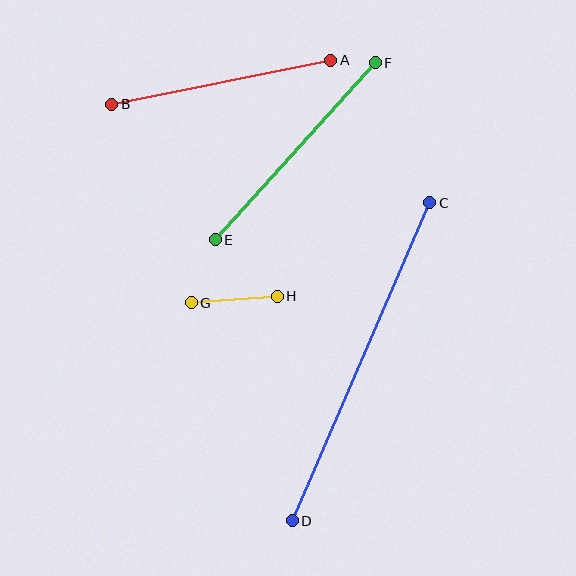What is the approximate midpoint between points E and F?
The midpoint is at approximately (295, 151) pixels.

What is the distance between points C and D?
The distance is approximately 347 pixels.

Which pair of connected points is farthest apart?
Points C and D are farthest apart.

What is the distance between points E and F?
The distance is approximately 238 pixels.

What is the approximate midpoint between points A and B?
The midpoint is at approximately (221, 82) pixels.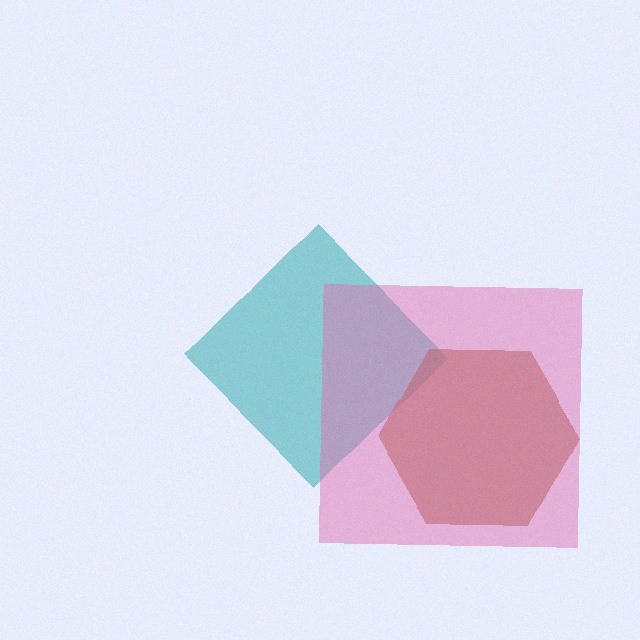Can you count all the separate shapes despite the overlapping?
Yes, there are 3 separate shapes.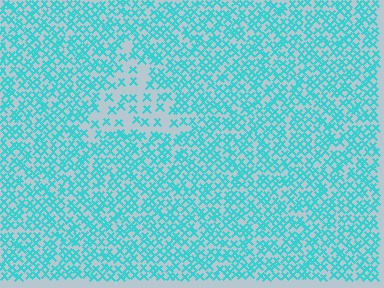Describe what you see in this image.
The image contains small cyan elements arranged at two different densities. A triangle-shaped region is visible where the elements are less densely packed than the surrounding area.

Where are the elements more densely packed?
The elements are more densely packed outside the triangle boundary.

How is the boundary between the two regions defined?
The boundary is defined by a change in element density (approximately 2.4x ratio). All elements are the same color, size, and shape.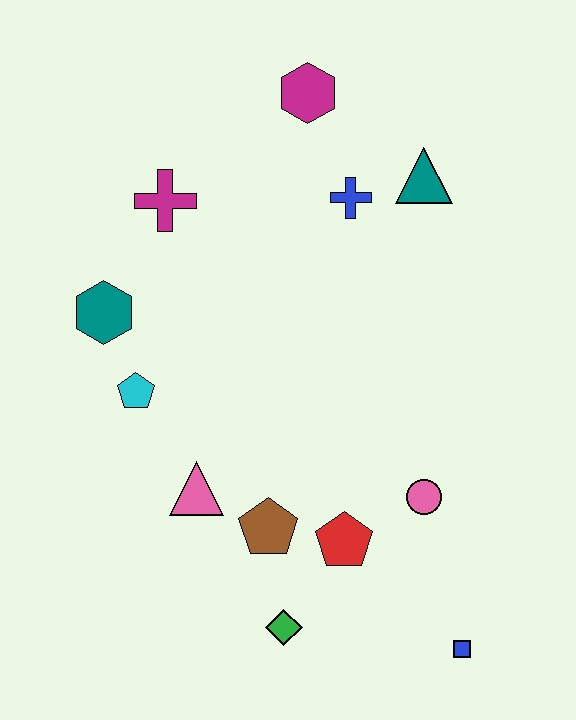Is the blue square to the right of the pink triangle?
Yes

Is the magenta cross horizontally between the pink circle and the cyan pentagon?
Yes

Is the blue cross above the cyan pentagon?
Yes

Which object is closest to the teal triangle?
The blue cross is closest to the teal triangle.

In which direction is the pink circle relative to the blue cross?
The pink circle is below the blue cross.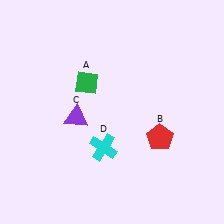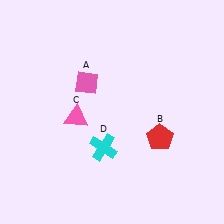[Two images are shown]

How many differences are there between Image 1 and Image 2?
There are 2 differences between the two images.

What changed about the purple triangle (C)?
In Image 1, C is purple. In Image 2, it changed to pink.